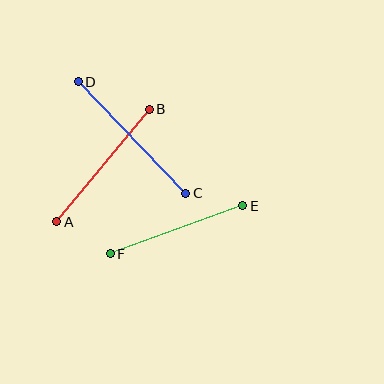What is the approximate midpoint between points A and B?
The midpoint is at approximately (103, 166) pixels.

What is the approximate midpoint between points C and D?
The midpoint is at approximately (132, 138) pixels.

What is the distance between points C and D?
The distance is approximately 155 pixels.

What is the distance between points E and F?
The distance is approximately 141 pixels.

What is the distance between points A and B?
The distance is approximately 146 pixels.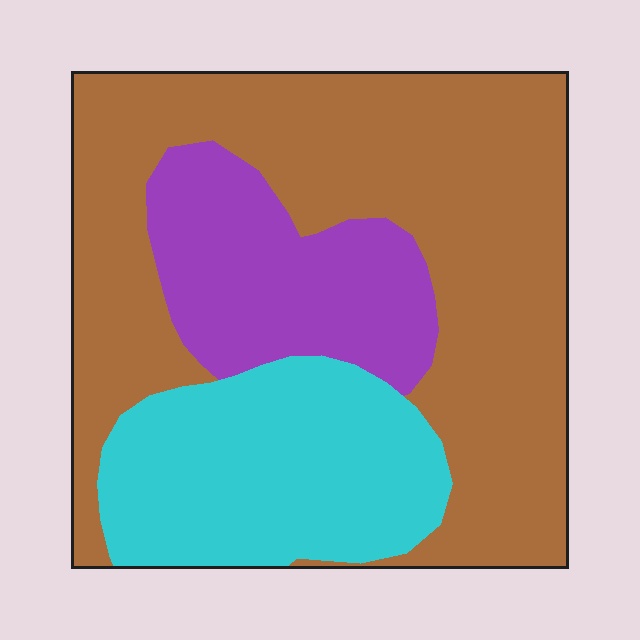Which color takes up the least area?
Purple, at roughly 20%.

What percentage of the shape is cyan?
Cyan covers 25% of the shape.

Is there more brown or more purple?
Brown.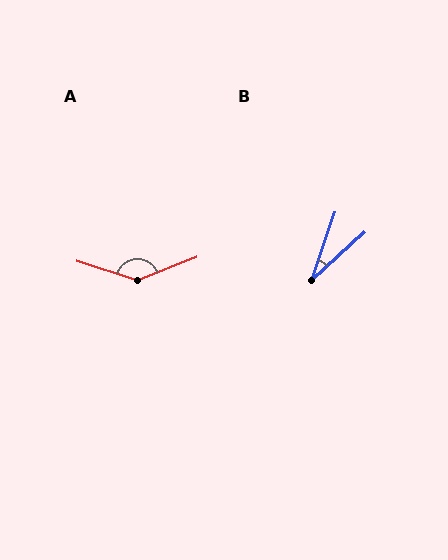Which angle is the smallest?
B, at approximately 29 degrees.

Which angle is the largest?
A, at approximately 140 degrees.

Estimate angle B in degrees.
Approximately 29 degrees.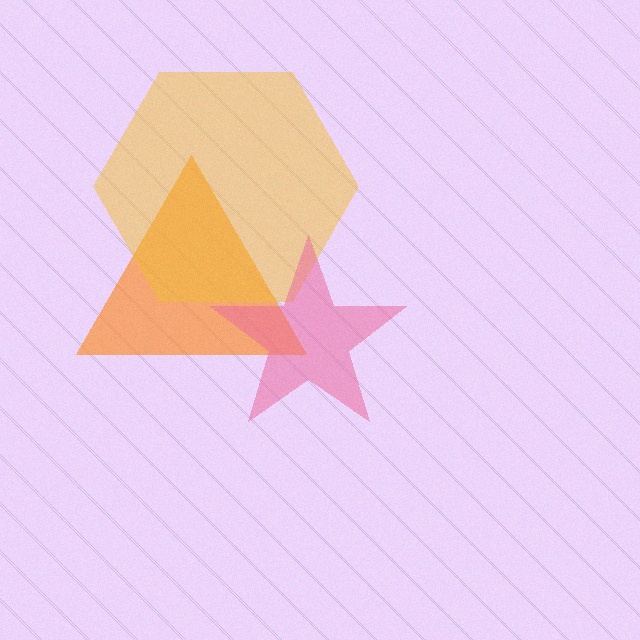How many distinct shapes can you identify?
There are 3 distinct shapes: an orange triangle, a yellow hexagon, a pink star.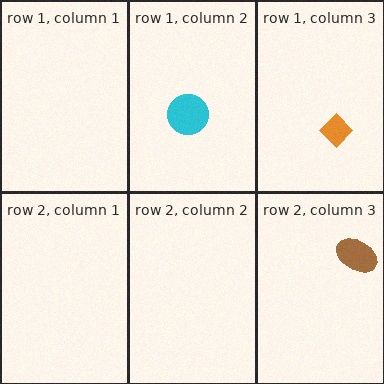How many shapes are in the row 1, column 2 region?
1.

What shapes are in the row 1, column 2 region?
The cyan circle.